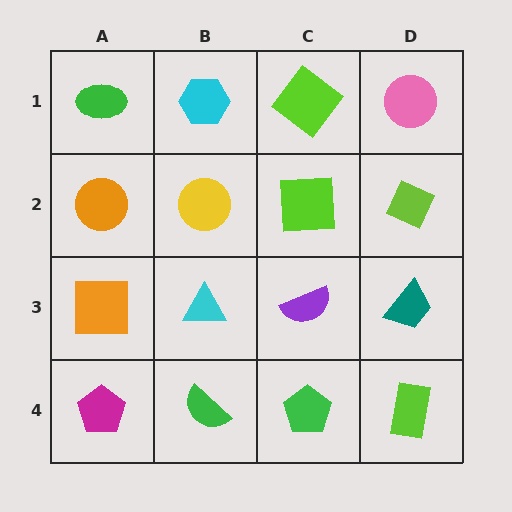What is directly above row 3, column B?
A yellow circle.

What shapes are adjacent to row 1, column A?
An orange circle (row 2, column A), a cyan hexagon (row 1, column B).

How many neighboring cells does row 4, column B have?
3.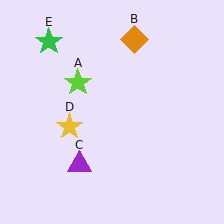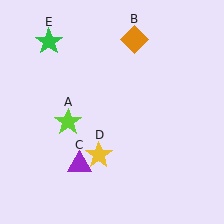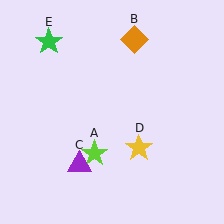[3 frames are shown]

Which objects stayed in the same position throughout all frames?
Orange diamond (object B) and purple triangle (object C) and green star (object E) remained stationary.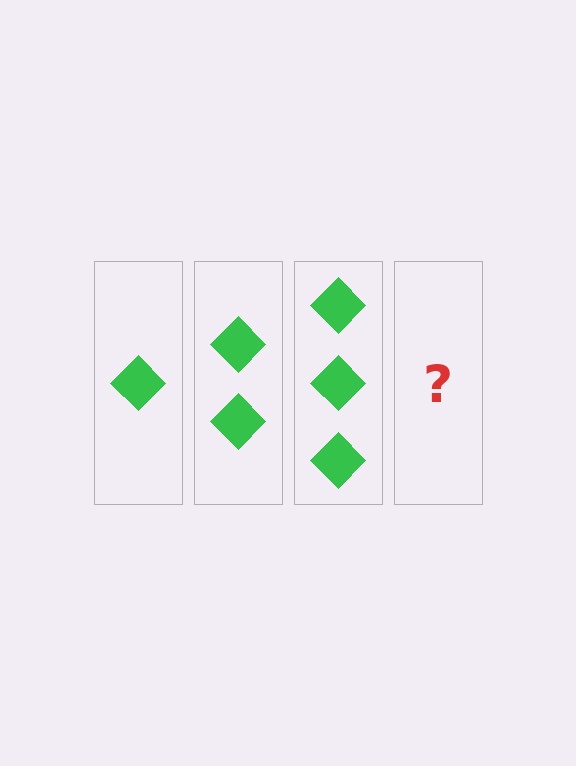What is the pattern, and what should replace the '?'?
The pattern is that each step adds one more diamond. The '?' should be 4 diamonds.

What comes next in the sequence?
The next element should be 4 diamonds.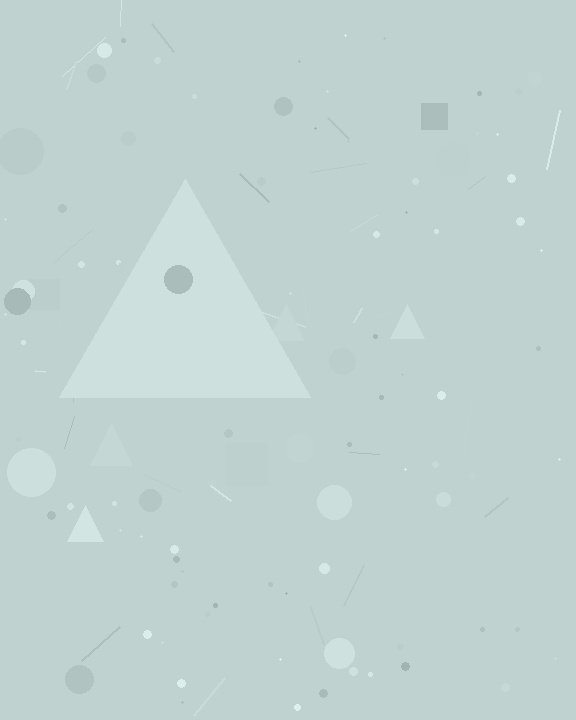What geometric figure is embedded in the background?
A triangle is embedded in the background.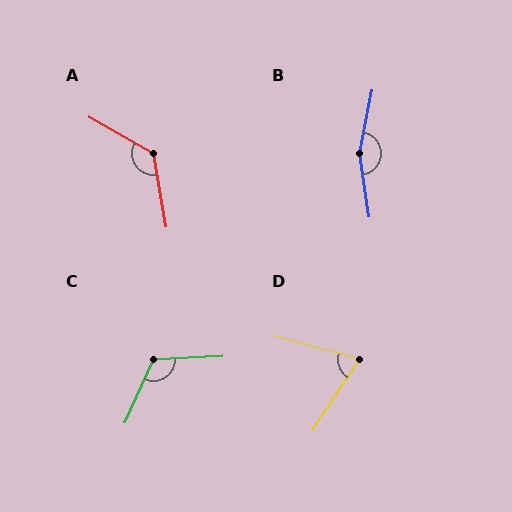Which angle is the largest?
B, at approximately 160 degrees.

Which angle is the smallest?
D, at approximately 71 degrees.